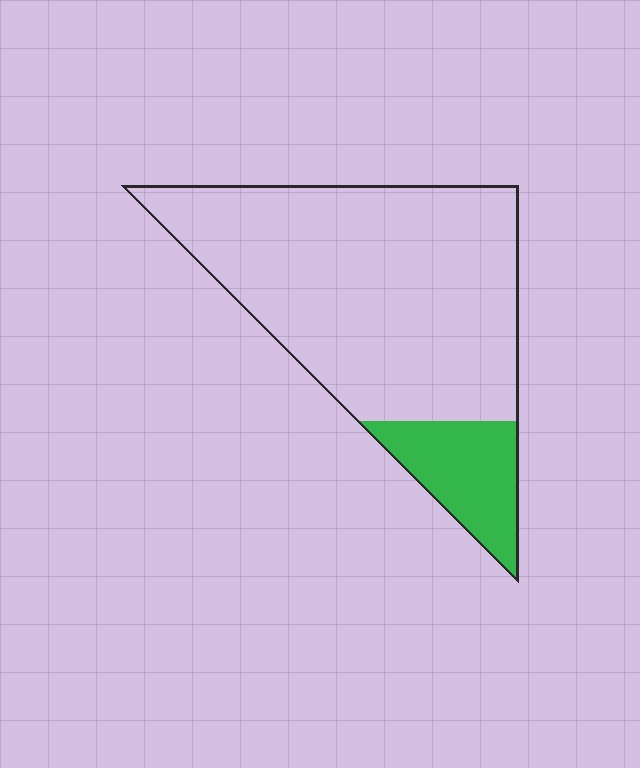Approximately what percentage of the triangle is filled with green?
Approximately 15%.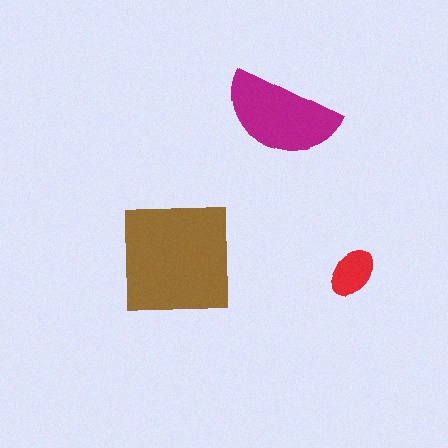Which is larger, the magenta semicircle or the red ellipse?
The magenta semicircle.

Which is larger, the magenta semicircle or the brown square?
The brown square.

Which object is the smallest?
The red ellipse.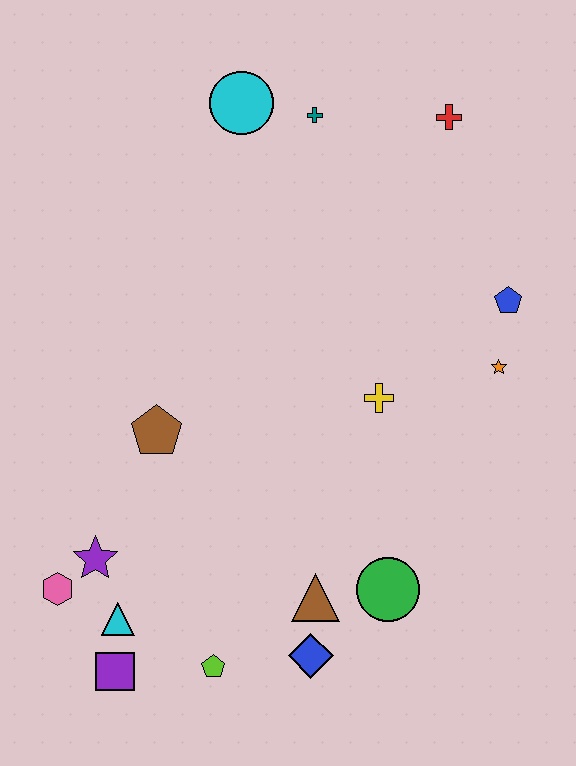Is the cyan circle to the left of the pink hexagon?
No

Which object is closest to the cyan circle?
The teal cross is closest to the cyan circle.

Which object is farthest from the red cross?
The purple square is farthest from the red cross.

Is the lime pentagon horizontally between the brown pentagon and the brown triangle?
Yes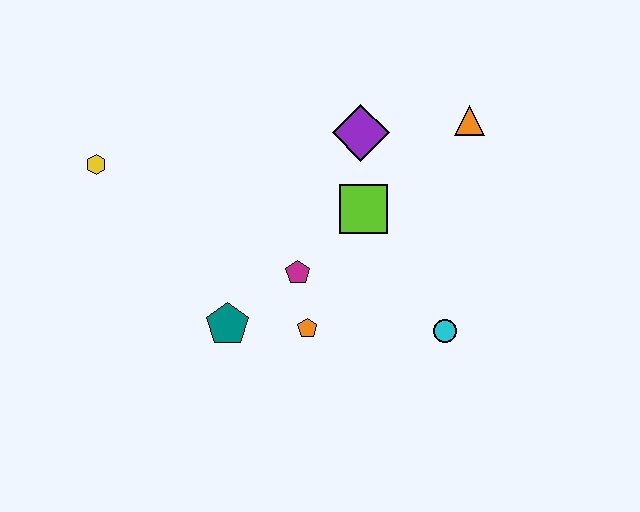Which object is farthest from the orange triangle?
The yellow hexagon is farthest from the orange triangle.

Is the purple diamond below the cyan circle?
No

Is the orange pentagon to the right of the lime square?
No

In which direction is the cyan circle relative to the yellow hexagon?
The cyan circle is to the right of the yellow hexagon.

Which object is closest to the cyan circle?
The orange pentagon is closest to the cyan circle.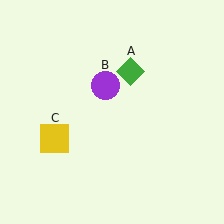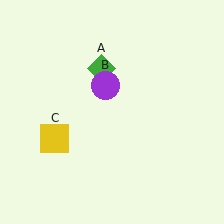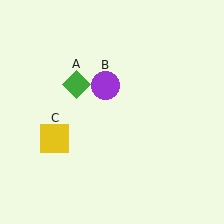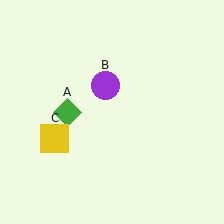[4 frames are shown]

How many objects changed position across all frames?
1 object changed position: green diamond (object A).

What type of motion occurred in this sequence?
The green diamond (object A) rotated counterclockwise around the center of the scene.